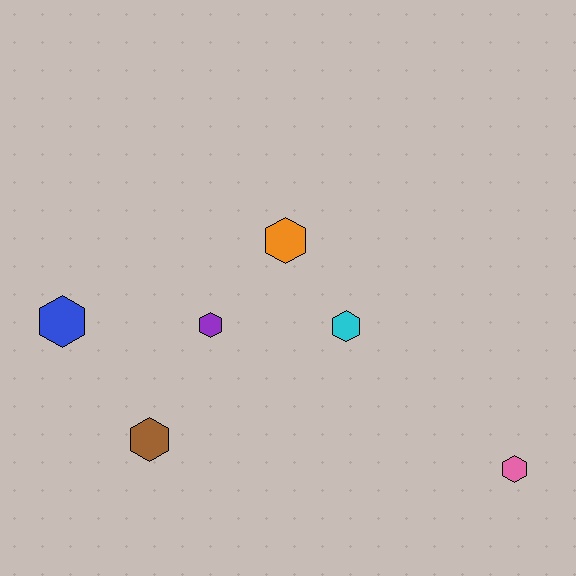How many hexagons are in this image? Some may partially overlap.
There are 6 hexagons.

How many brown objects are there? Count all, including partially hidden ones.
There is 1 brown object.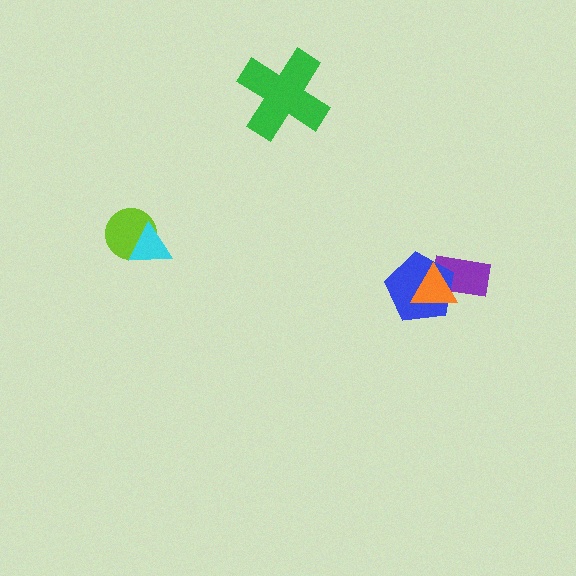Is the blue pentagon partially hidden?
Yes, it is partially covered by another shape.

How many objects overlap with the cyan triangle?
1 object overlaps with the cyan triangle.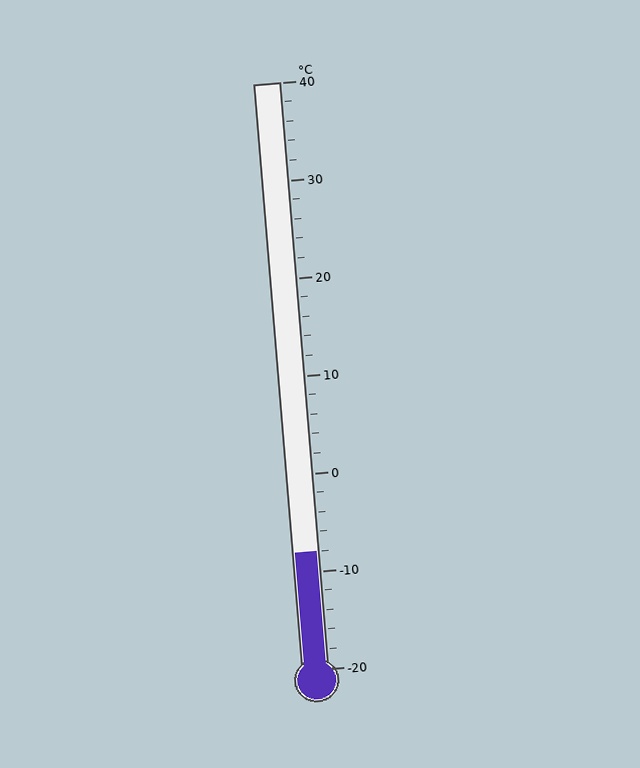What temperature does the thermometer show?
The thermometer shows approximately -8°C.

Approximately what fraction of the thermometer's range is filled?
The thermometer is filled to approximately 20% of its range.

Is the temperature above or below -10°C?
The temperature is above -10°C.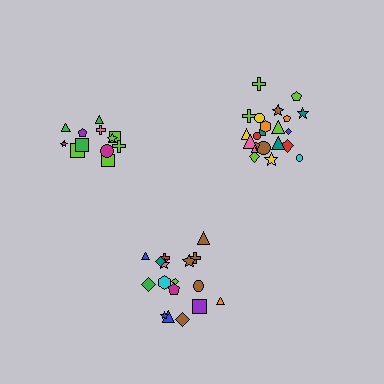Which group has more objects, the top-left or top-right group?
The top-right group.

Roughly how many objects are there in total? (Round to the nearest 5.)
Roughly 50 objects in total.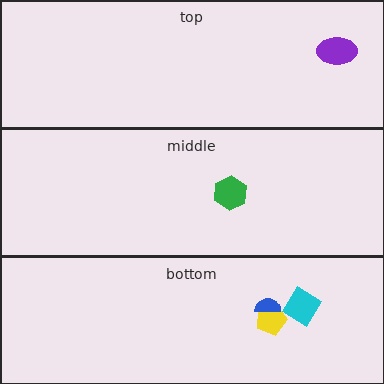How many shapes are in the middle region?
1.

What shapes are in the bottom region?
The cyan diamond, the yellow pentagon, the blue semicircle.